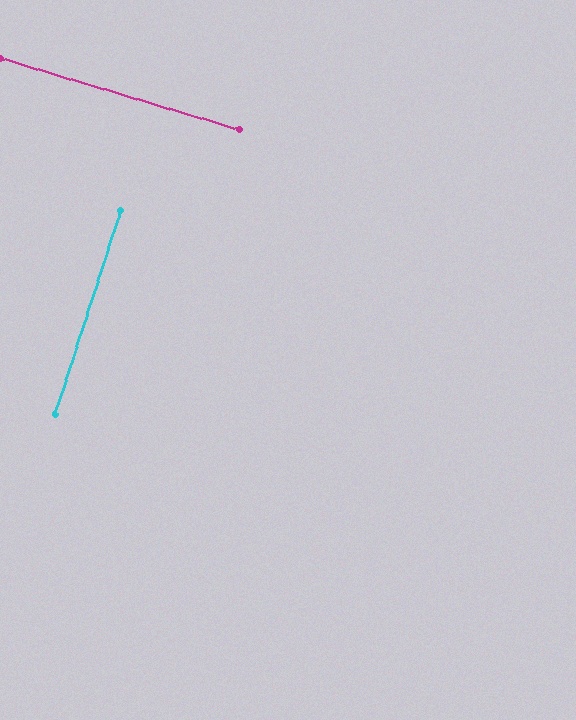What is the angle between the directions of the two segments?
Approximately 89 degrees.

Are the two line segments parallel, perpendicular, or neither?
Perpendicular — they meet at approximately 89°.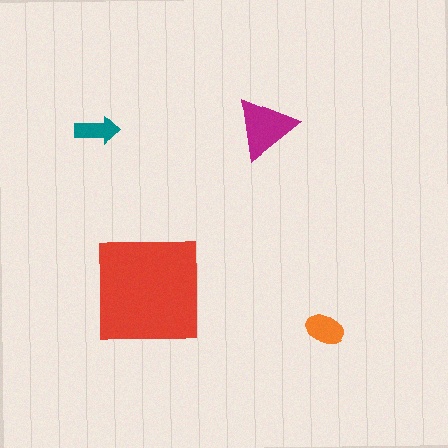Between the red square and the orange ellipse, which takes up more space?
The red square.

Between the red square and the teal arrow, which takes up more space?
The red square.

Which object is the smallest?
The teal arrow.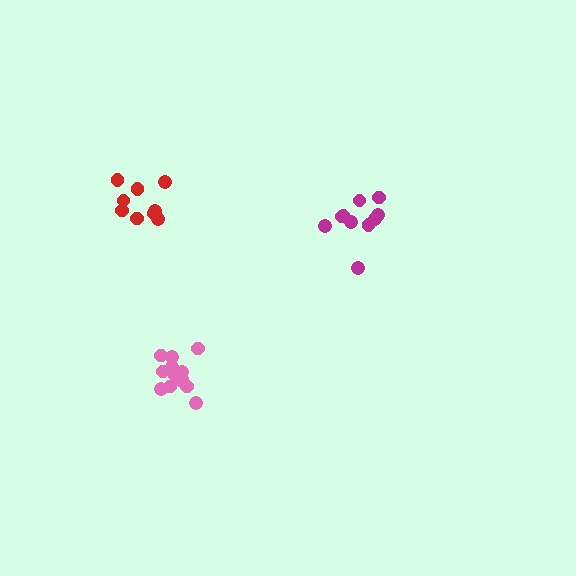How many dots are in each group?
Group 1: 10 dots, Group 2: 9 dots, Group 3: 13 dots (32 total).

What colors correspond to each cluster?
The clusters are colored: magenta, red, pink.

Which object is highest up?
The red cluster is topmost.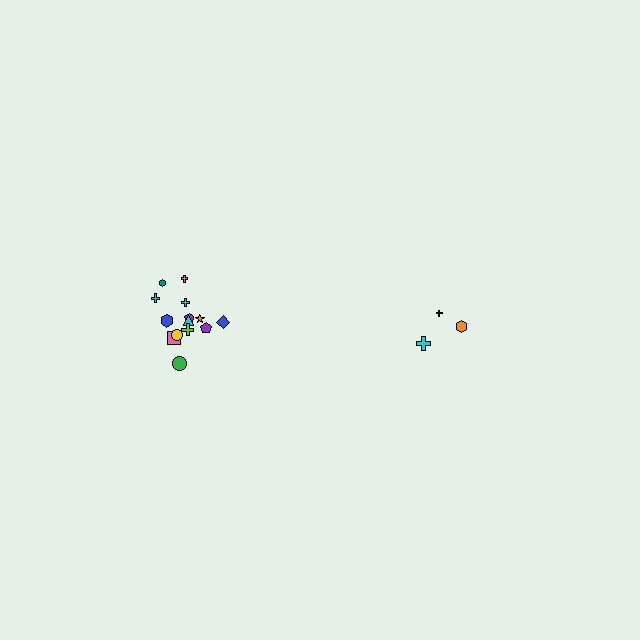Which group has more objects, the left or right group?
The left group.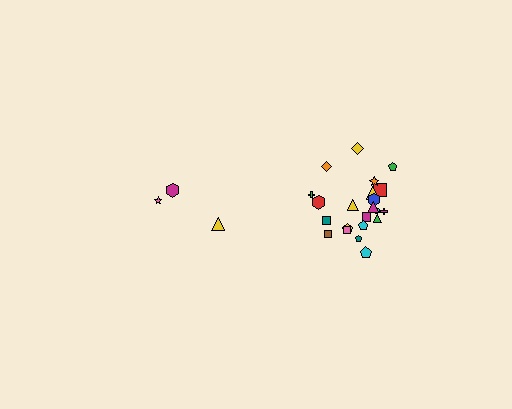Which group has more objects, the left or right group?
The right group.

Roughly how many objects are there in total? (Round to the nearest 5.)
Roughly 25 objects in total.